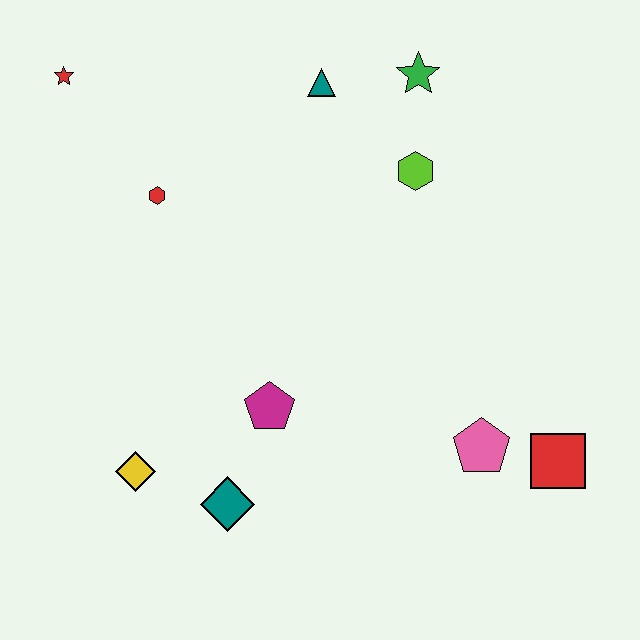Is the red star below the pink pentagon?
No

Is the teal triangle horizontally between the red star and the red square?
Yes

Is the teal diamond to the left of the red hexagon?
No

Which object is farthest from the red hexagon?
The red square is farthest from the red hexagon.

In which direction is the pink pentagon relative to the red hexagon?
The pink pentagon is to the right of the red hexagon.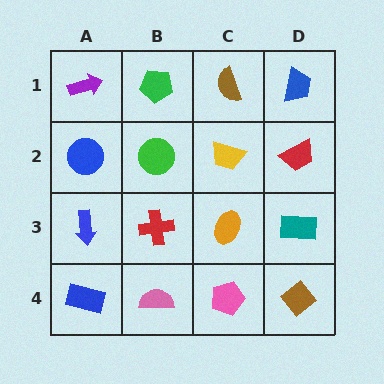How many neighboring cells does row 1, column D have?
2.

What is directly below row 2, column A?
A blue arrow.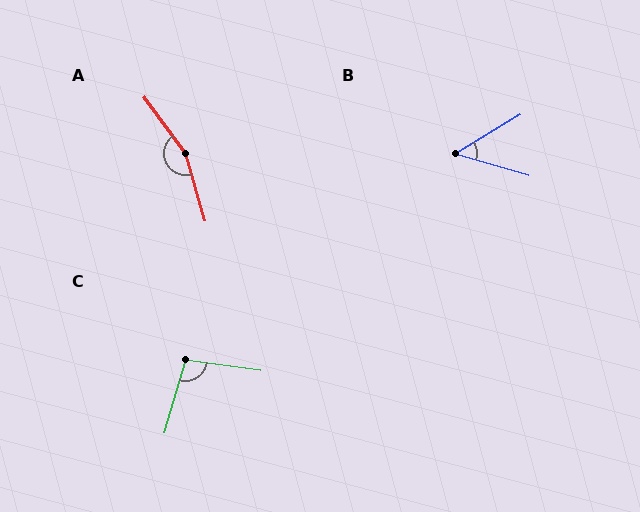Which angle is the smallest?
B, at approximately 47 degrees.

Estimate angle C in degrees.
Approximately 98 degrees.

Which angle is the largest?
A, at approximately 160 degrees.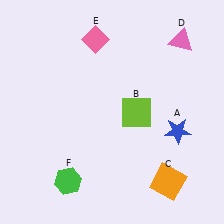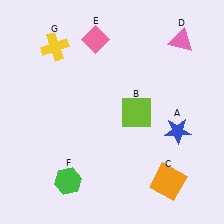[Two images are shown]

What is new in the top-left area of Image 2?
A yellow cross (G) was added in the top-left area of Image 2.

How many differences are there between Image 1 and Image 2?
There is 1 difference between the two images.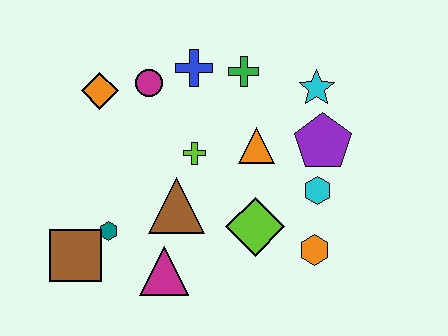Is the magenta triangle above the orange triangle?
No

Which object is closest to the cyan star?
The purple pentagon is closest to the cyan star.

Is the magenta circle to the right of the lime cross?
No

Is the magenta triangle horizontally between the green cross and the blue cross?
No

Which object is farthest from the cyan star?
The brown square is farthest from the cyan star.